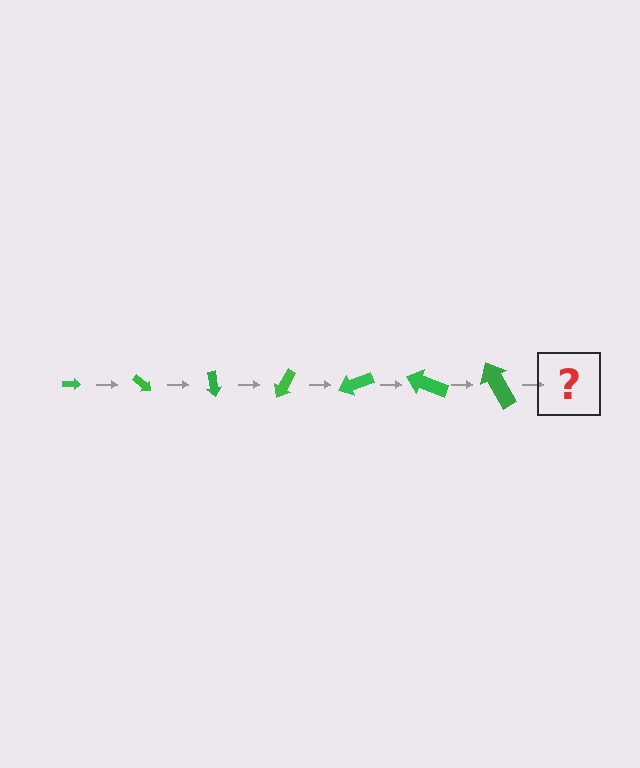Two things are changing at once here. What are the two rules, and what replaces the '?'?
The two rules are that the arrow grows larger each step and it rotates 40 degrees each step. The '?' should be an arrow, larger than the previous one and rotated 280 degrees from the start.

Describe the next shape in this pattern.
It should be an arrow, larger than the previous one and rotated 280 degrees from the start.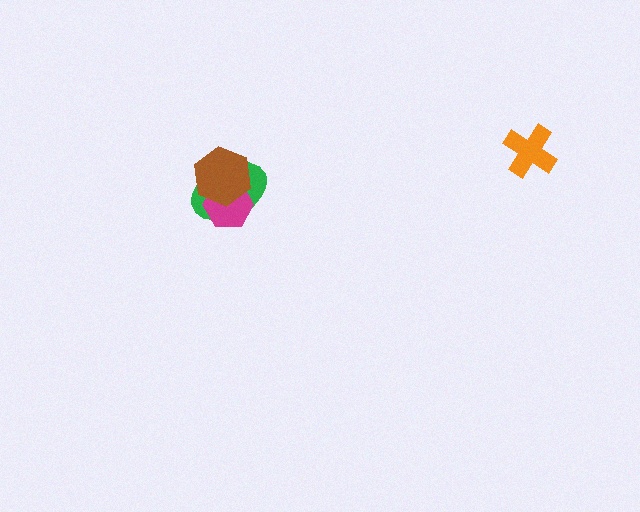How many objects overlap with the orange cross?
0 objects overlap with the orange cross.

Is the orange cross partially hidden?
No, no other shape covers it.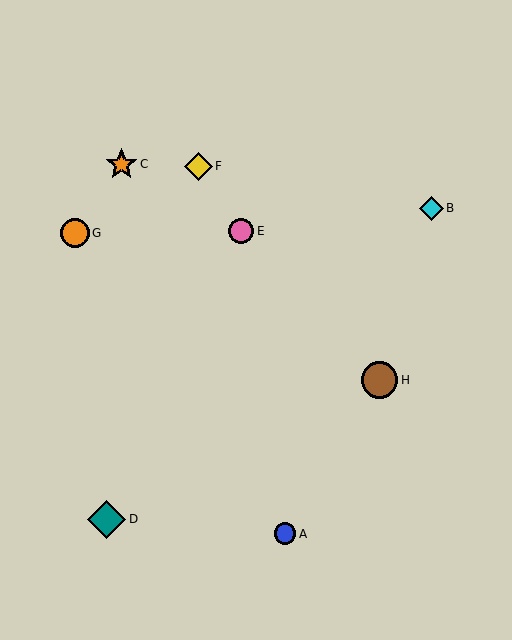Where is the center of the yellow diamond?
The center of the yellow diamond is at (198, 167).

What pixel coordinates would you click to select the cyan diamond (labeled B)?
Click at (431, 208) to select the cyan diamond B.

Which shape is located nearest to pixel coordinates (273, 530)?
The blue circle (labeled A) at (285, 534) is nearest to that location.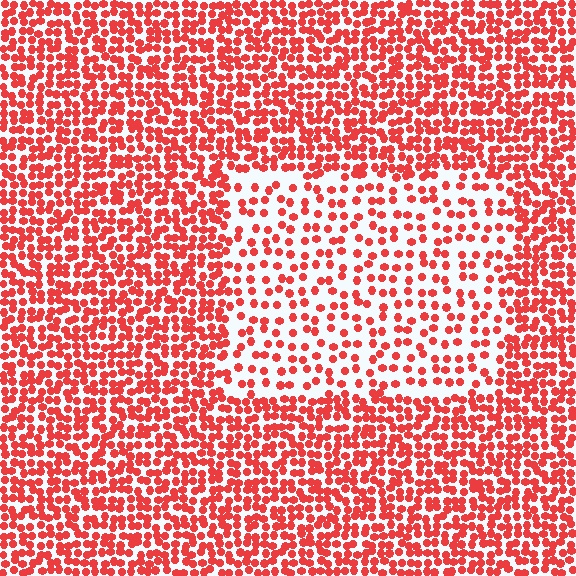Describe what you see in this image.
The image contains small red elements arranged at two different densities. A rectangle-shaped region is visible where the elements are less densely packed than the surrounding area.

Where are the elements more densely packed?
The elements are more densely packed outside the rectangle boundary.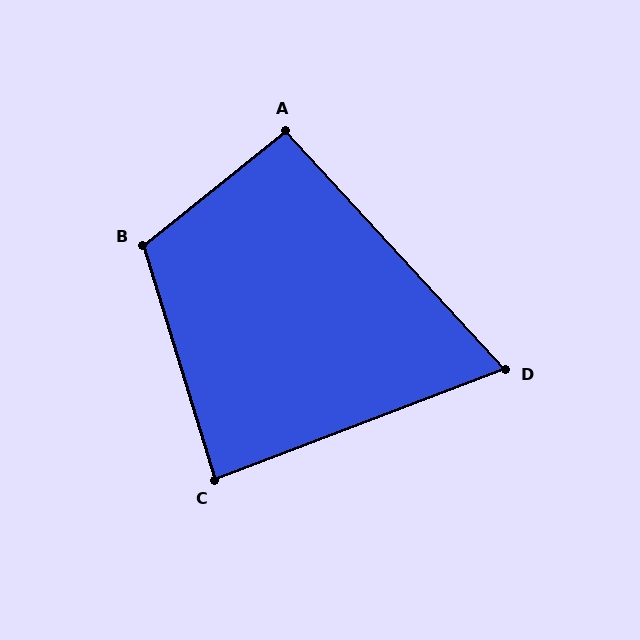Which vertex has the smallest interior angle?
D, at approximately 68 degrees.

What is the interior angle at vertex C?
Approximately 86 degrees (approximately right).